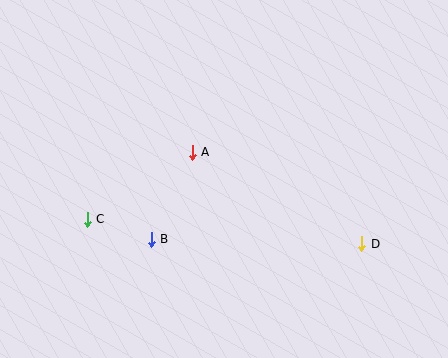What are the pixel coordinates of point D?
Point D is at (362, 244).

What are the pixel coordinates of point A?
Point A is at (192, 152).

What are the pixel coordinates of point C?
Point C is at (87, 219).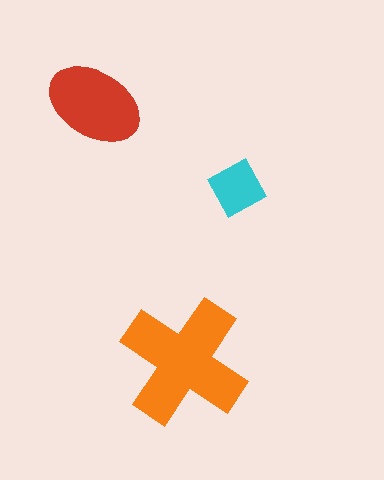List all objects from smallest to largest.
The cyan square, the red ellipse, the orange cross.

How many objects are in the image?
There are 3 objects in the image.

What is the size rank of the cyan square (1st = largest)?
3rd.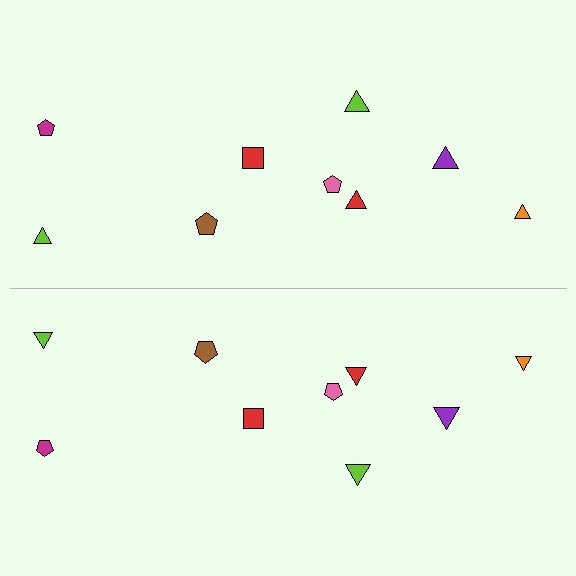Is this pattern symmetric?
Yes, this pattern has bilateral (reflection) symmetry.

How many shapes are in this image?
There are 18 shapes in this image.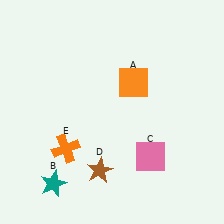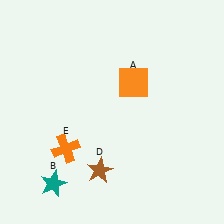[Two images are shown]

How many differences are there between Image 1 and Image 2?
There is 1 difference between the two images.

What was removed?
The pink square (C) was removed in Image 2.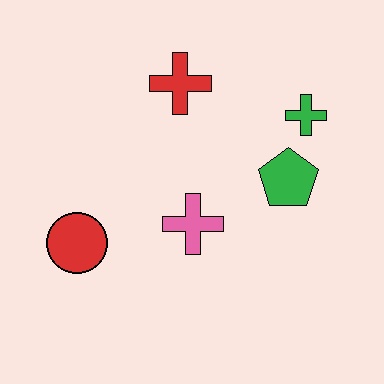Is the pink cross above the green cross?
No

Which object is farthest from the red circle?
The green cross is farthest from the red circle.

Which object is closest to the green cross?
The green pentagon is closest to the green cross.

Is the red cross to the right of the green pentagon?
No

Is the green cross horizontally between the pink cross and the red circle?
No